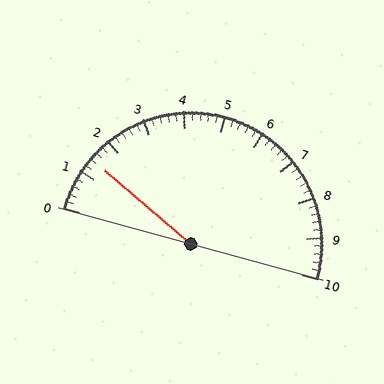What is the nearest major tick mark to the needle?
The nearest major tick mark is 1.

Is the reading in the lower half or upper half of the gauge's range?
The reading is in the lower half of the range (0 to 10).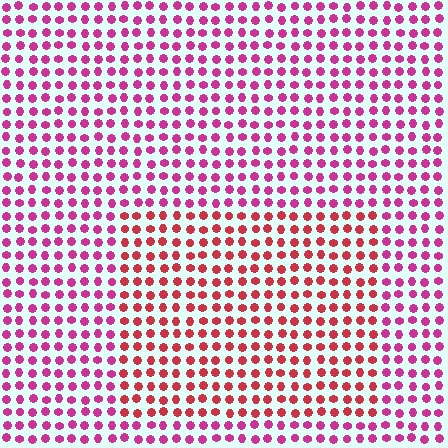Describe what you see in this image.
The image is filled with small magenta elements in a uniform arrangement. A rectangle-shaped region is visible where the elements are tinted to a slightly different hue, forming a subtle color boundary.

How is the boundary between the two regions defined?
The boundary is defined purely by a slight shift in hue (about 31 degrees). Spacing, size, and orientation are identical on both sides.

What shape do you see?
I see a rectangle.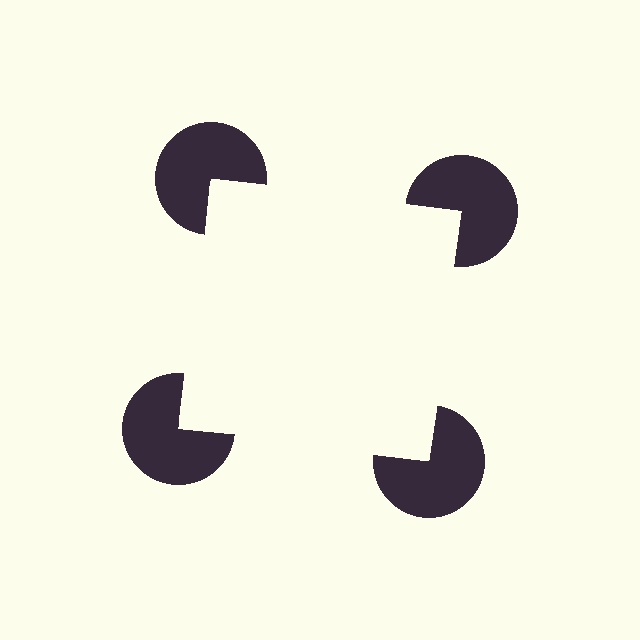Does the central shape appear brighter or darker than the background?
It typically appears slightly brighter than the background, even though no actual brightness change is drawn.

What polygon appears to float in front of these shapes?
An illusory square — its edges are inferred from the aligned wedge cuts in the pac-man discs, not physically drawn.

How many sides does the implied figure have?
4 sides.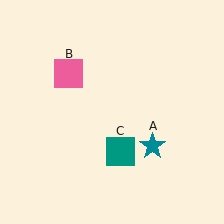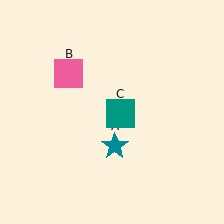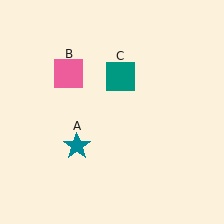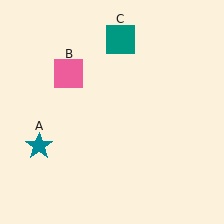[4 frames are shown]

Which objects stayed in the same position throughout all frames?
Pink square (object B) remained stationary.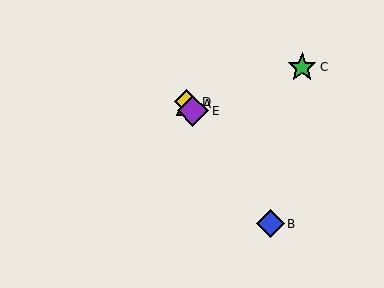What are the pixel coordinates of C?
Object C is at (302, 67).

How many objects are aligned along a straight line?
4 objects (A, B, D, E) are aligned along a straight line.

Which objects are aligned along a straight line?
Objects A, B, D, E are aligned along a straight line.